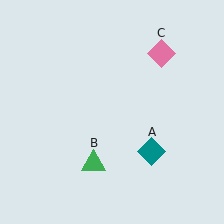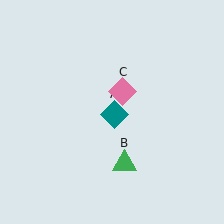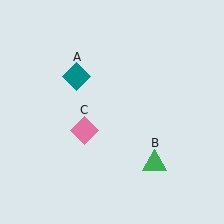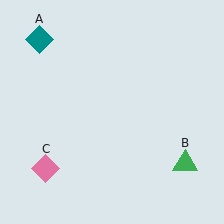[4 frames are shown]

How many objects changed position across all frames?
3 objects changed position: teal diamond (object A), green triangle (object B), pink diamond (object C).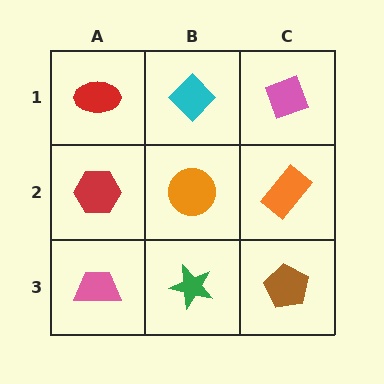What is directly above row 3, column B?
An orange circle.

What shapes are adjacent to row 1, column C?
An orange rectangle (row 2, column C), a cyan diamond (row 1, column B).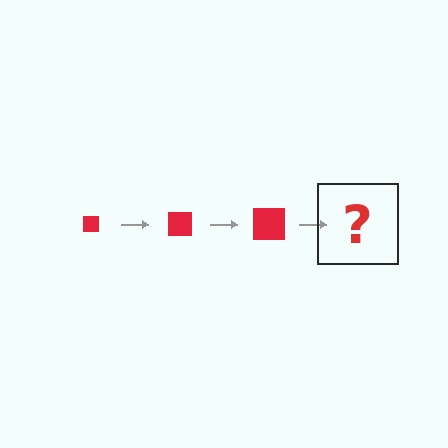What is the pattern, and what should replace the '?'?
The pattern is that the square gets progressively larger each step. The '?' should be a red square, larger than the previous one.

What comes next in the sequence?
The next element should be a red square, larger than the previous one.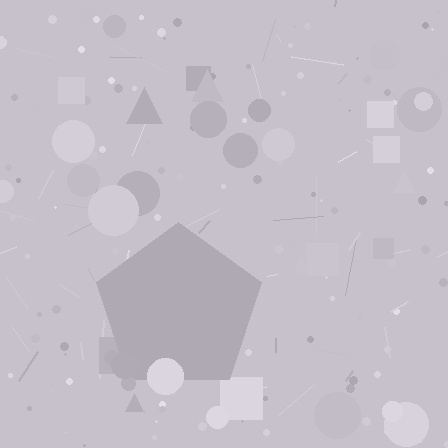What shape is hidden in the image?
A pentagon is hidden in the image.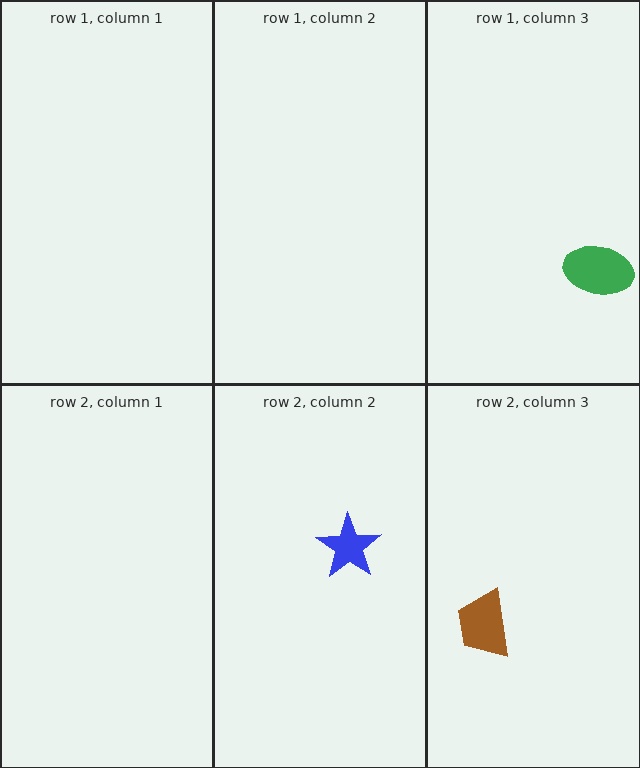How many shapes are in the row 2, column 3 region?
1.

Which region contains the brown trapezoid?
The row 2, column 3 region.